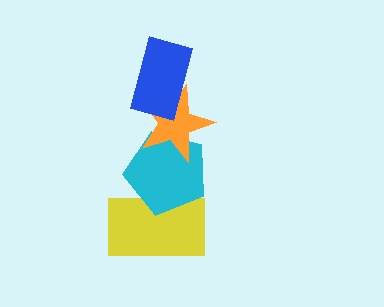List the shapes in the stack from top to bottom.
From top to bottom: the blue rectangle, the orange star, the cyan pentagon, the yellow rectangle.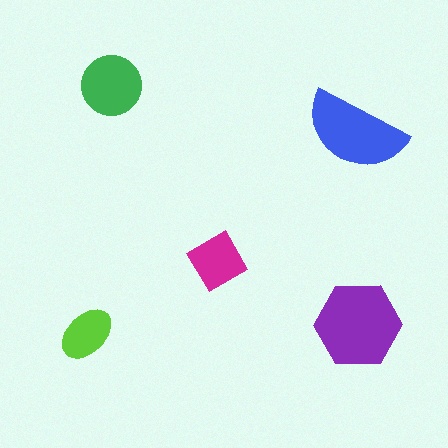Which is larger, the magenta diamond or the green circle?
The green circle.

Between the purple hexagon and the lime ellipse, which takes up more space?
The purple hexagon.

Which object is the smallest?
The lime ellipse.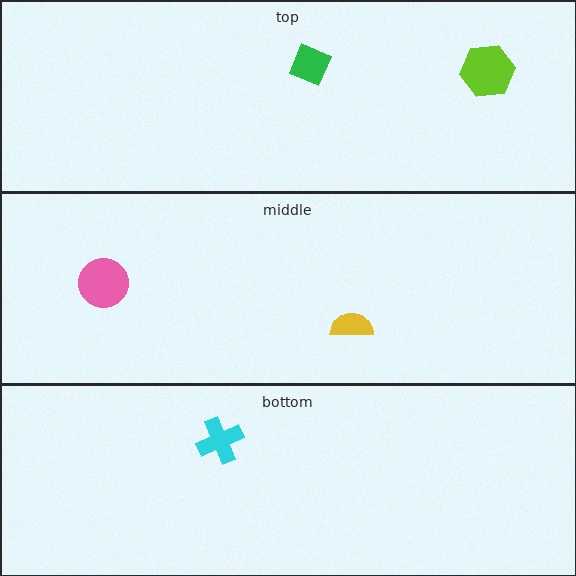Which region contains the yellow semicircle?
The middle region.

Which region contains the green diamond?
The top region.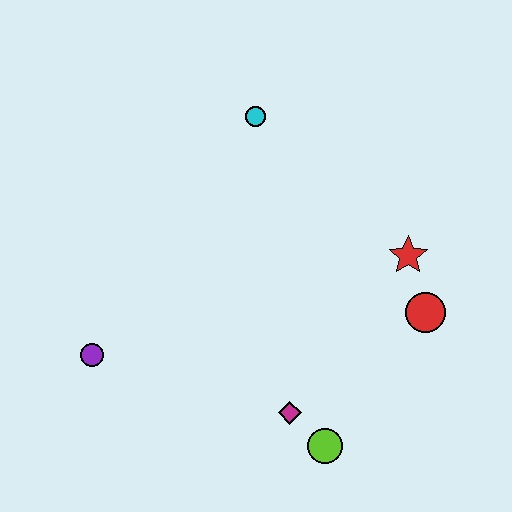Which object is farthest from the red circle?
The purple circle is farthest from the red circle.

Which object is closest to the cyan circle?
The red star is closest to the cyan circle.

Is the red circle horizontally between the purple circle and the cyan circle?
No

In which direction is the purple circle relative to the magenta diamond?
The purple circle is to the left of the magenta diamond.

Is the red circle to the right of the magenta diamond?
Yes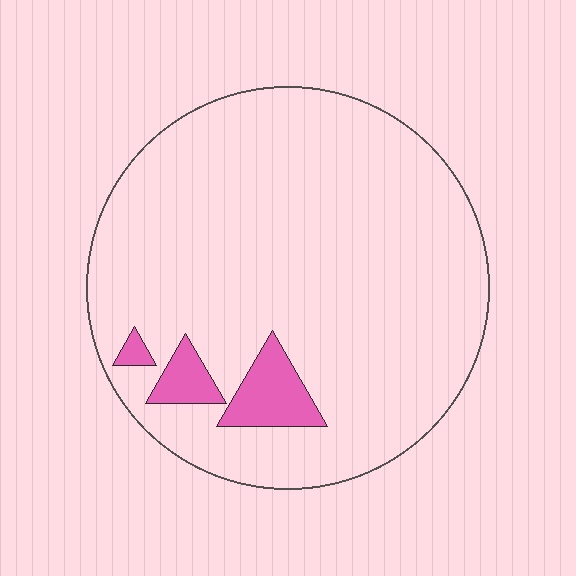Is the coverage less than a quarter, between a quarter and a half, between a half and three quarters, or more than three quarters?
Less than a quarter.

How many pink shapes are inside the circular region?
3.